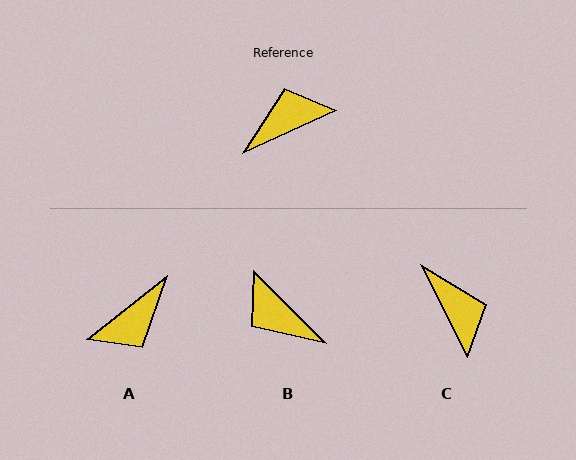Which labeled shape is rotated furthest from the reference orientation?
A, about 166 degrees away.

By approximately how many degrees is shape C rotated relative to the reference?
Approximately 88 degrees clockwise.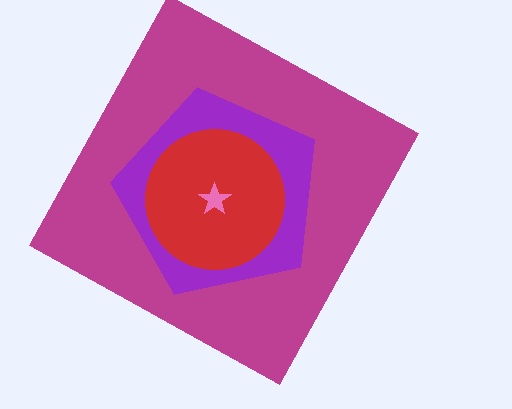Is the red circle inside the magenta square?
Yes.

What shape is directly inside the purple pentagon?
The red circle.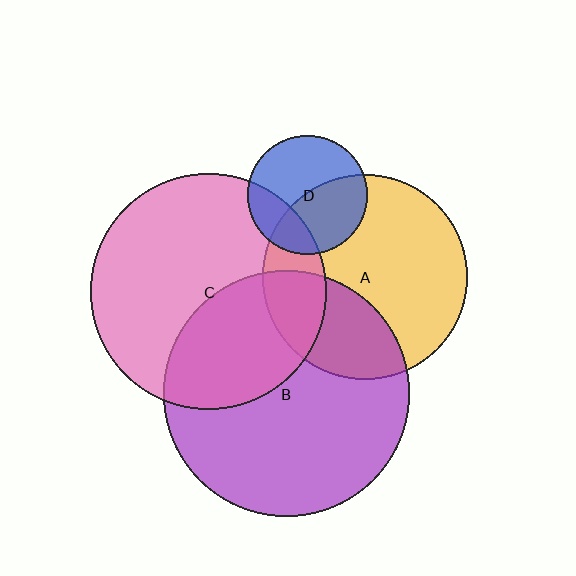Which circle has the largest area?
Circle B (purple).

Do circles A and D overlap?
Yes.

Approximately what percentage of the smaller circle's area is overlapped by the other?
Approximately 45%.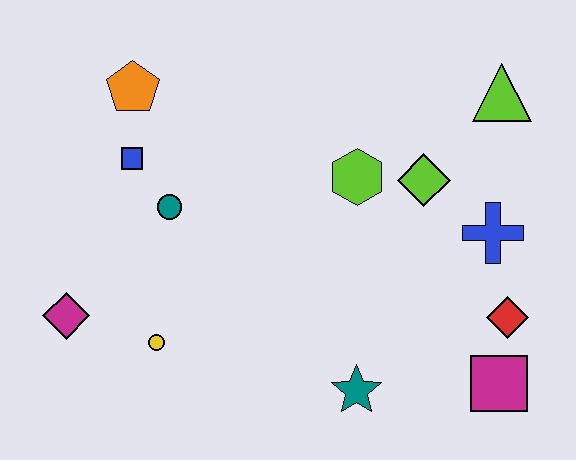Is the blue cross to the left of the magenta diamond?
No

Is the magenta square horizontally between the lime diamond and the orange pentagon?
No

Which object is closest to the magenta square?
The red diamond is closest to the magenta square.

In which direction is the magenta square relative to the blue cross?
The magenta square is below the blue cross.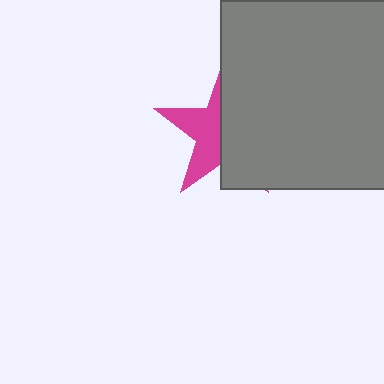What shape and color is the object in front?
The object in front is a gray square.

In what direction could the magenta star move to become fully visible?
The magenta star could move left. That would shift it out from behind the gray square entirely.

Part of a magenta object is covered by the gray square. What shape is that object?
It is a star.